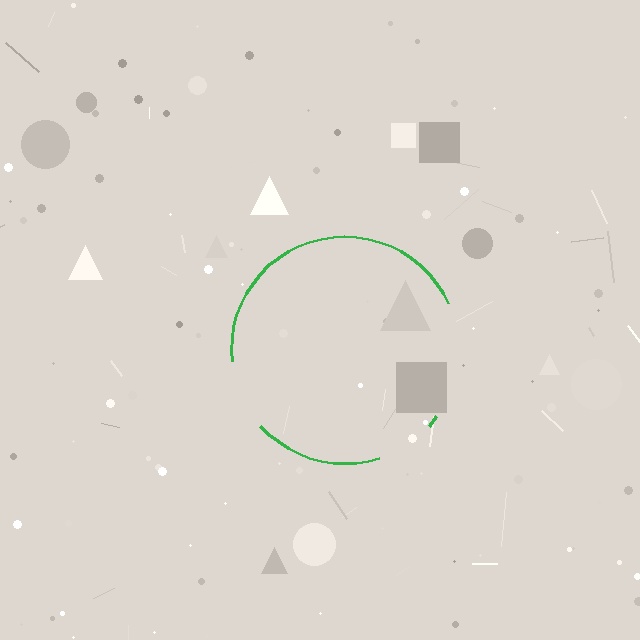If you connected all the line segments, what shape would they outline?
They would outline a circle.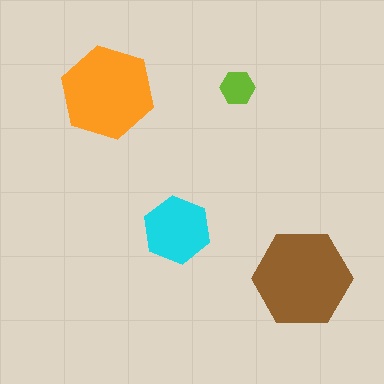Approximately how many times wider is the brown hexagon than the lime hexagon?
About 3 times wider.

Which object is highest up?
The lime hexagon is topmost.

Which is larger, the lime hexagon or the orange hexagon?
The orange one.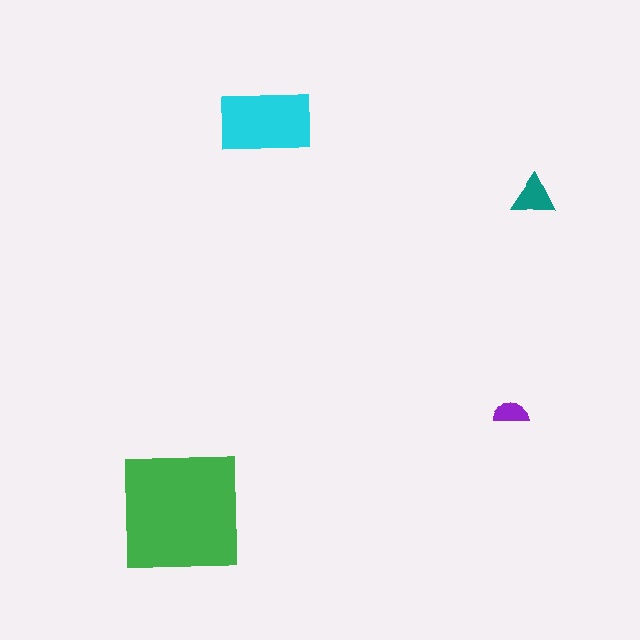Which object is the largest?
The green square.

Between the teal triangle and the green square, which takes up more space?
The green square.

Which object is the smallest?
The purple semicircle.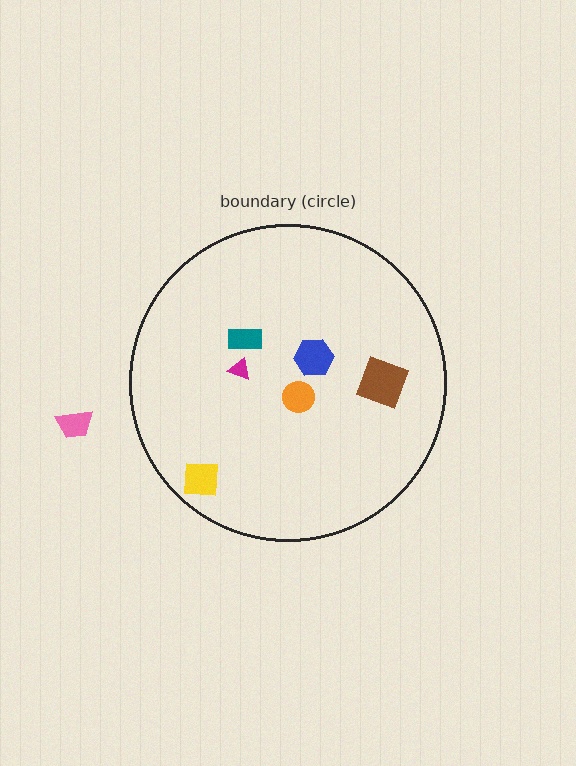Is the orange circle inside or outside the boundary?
Inside.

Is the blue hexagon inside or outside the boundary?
Inside.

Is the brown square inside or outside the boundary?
Inside.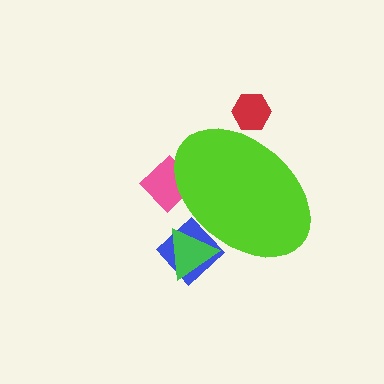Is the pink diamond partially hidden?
Yes, the pink diamond is partially hidden behind the lime ellipse.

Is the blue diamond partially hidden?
Yes, the blue diamond is partially hidden behind the lime ellipse.